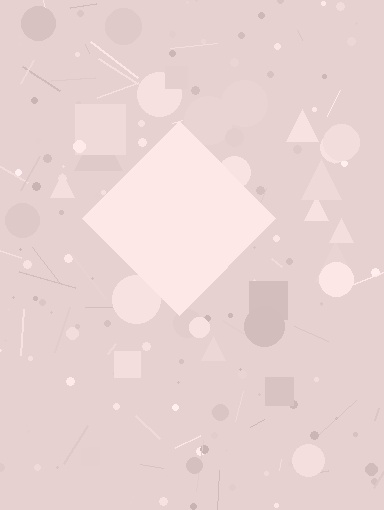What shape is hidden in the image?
A diamond is hidden in the image.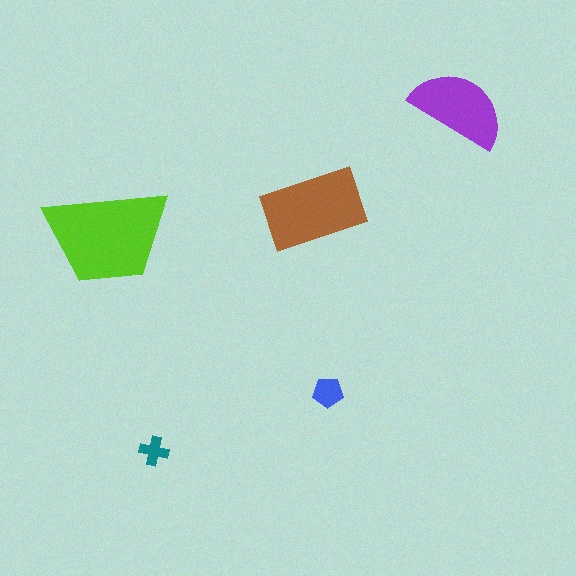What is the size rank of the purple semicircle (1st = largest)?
3rd.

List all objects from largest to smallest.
The lime trapezoid, the brown rectangle, the purple semicircle, the blue pentagon, the teal cross.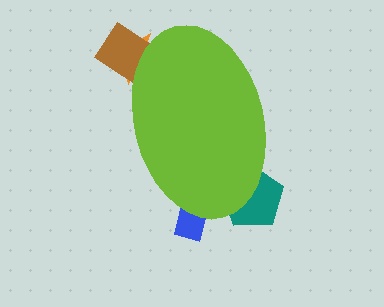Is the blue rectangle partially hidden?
Yes, the blue rectangle is partially hidden behind the lime ellipse.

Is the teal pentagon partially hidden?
Yes, the teal pentagon is partially hidden behind the lime ellipse.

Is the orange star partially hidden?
Yes, the orange star is partially hidden behind the lime ellipse.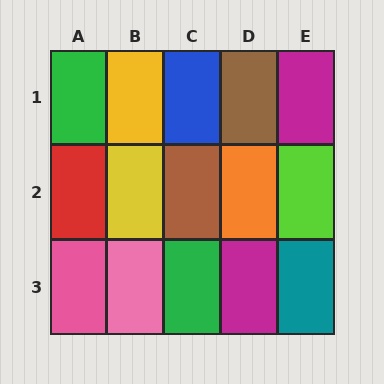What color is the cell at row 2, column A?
Red.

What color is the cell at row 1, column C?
Blue.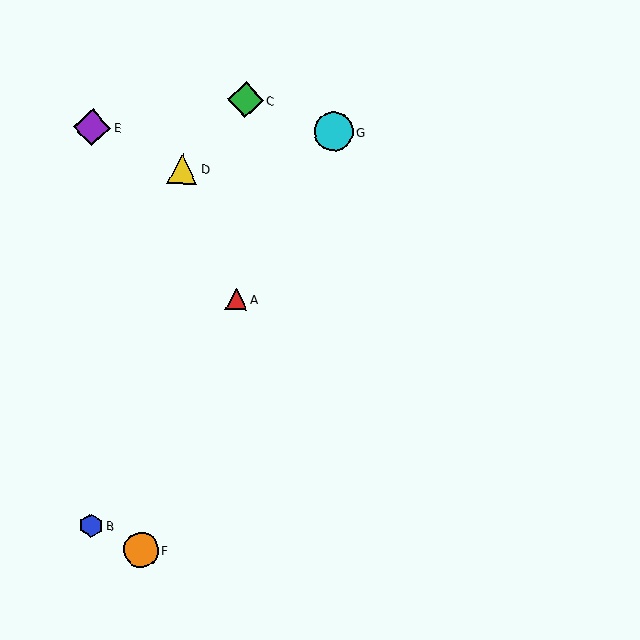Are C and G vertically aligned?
No, C is at x≈246 and G is at x≈334.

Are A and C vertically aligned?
Yes, both are at x≈236.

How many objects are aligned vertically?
2 objects (A, C) are aligned vertically.